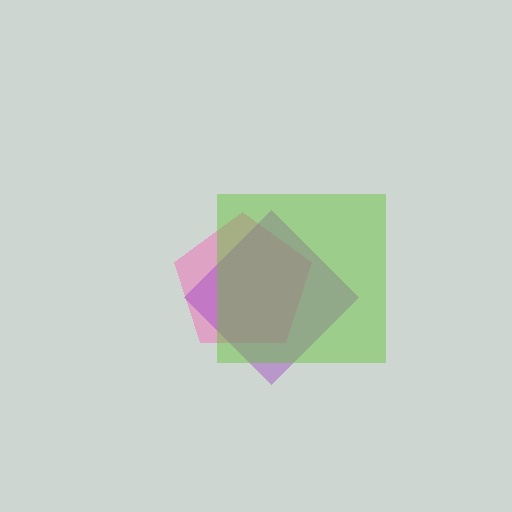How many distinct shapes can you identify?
There are 3 distinct shapes: a pink pentagon, a purple diamond, a lime square.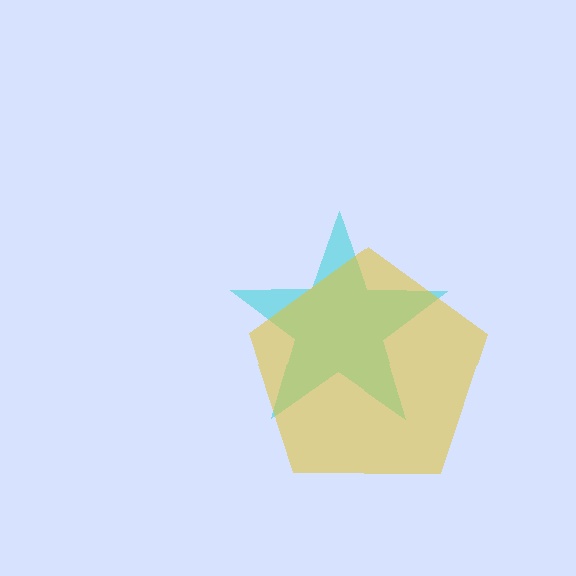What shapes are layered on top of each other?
The layered shapes are: a cyan star, a yellow pentagon.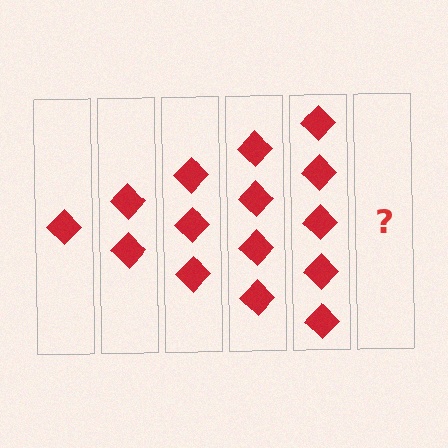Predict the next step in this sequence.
The next step is 6 diamonds.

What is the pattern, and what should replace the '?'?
The pattern is that each step adds one more diamond. The '?' should be 6 diamonds.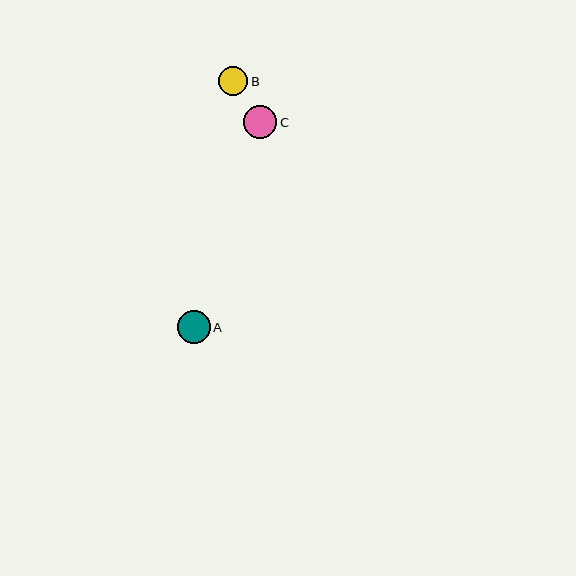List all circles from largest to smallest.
From largest to smallest: C, A, B.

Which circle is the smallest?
Circle B is the smallest with a size of approximately 29 pixels.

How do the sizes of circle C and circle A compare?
Circle C and circle A are approximately the same size.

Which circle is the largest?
Circle C is the largest with a size of approximately 33 pixels.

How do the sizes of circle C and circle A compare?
Circle C and circle A are approximately the same size.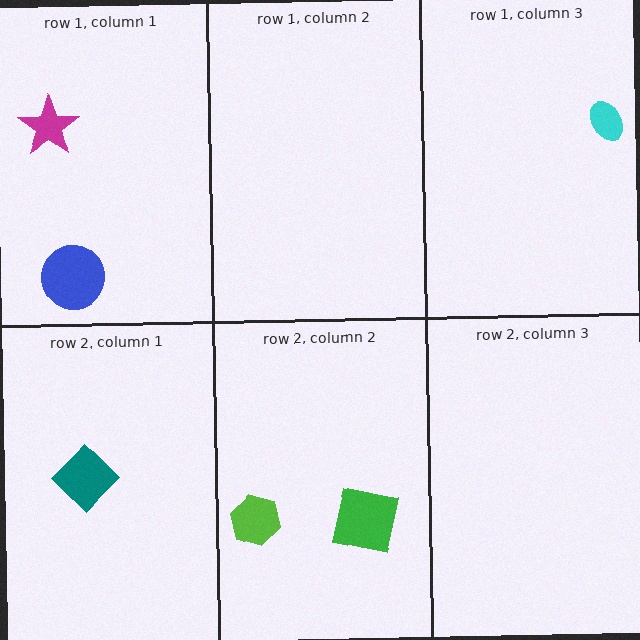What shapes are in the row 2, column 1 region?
The teal diamond.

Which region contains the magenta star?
The row 1, column 1 region.